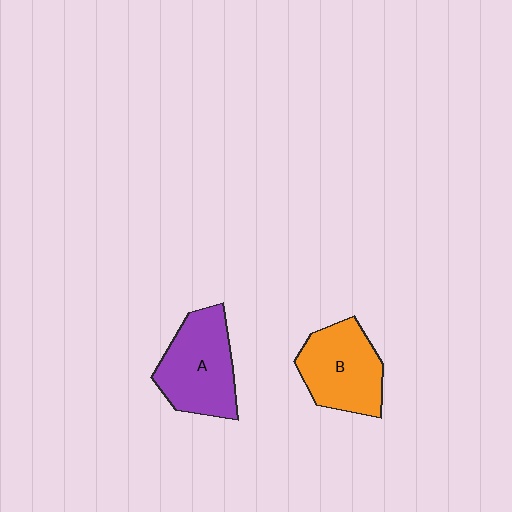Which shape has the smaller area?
Shape B (orange).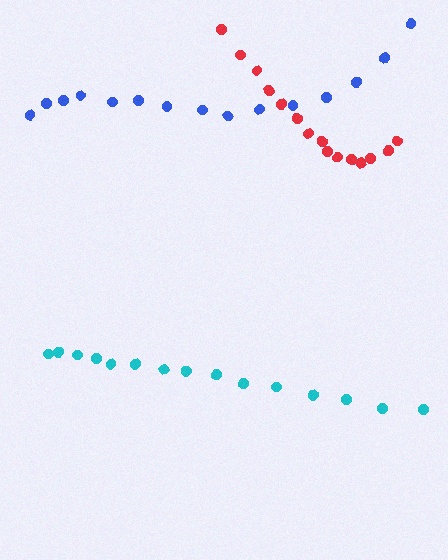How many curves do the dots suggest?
There are 3 distinct paths.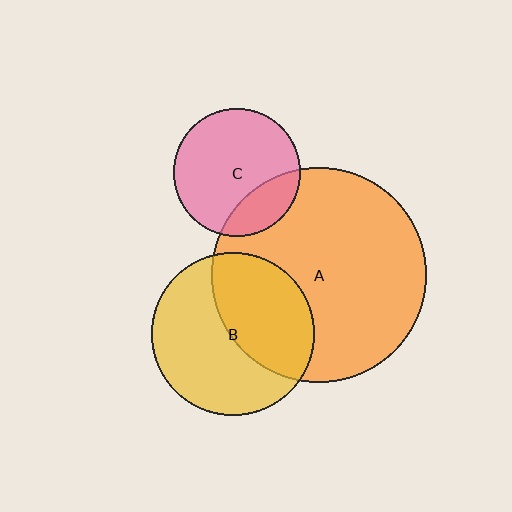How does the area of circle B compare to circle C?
Approximately 1.6 times.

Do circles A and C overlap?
Yes.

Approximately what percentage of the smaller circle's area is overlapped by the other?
Approximately 20%.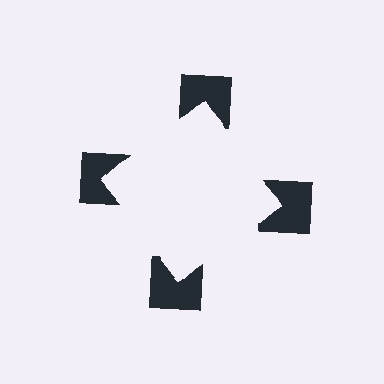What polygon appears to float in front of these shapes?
An illusory square — its edges are inferred from the aligned wedge cuts in the notched squares, not physically drawn.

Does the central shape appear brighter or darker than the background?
It typically appears slightly brighter than the background, even though no actual brightness change is drawn.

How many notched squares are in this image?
There are 4 — one at each vertex of the illusory square.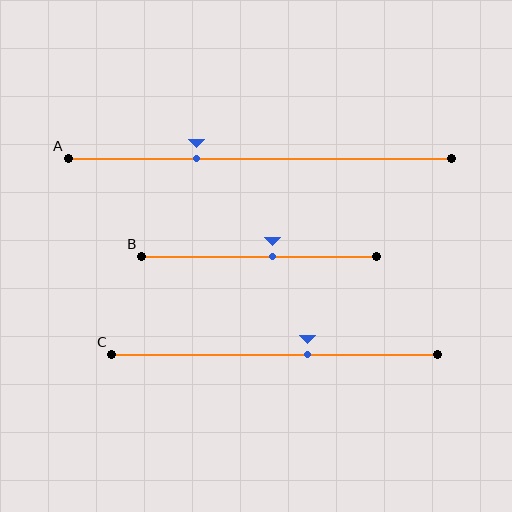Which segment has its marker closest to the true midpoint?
Segment B has its marker closest to the true midpoint.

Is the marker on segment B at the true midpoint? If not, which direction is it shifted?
No, the marker on segment B is shifted to the right by about 6% of the segment length.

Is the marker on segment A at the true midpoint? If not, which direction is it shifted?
No, the marker on segment A is shifted to the left by about 17% of the segment length.